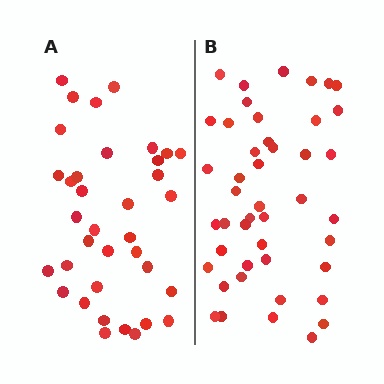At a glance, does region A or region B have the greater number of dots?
Region B (the right region) has more dots.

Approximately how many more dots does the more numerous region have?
Region B has roughly 8 or so more dots than region A.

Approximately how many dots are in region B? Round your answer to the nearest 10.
About 40 dots. (The exact count is 45, which rounds to 40.)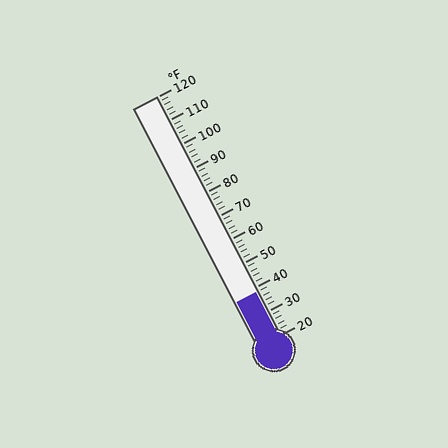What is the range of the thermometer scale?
The thermometer scale ranges from 20°F to 120°F.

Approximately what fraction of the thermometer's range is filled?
The thermometer is filled to approximately 20% of its range.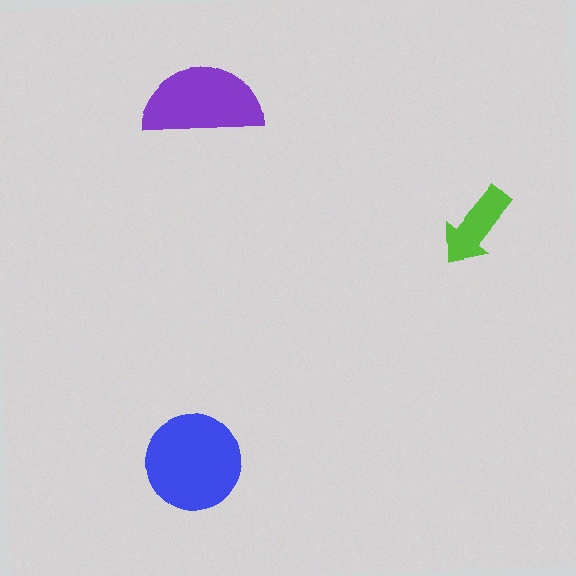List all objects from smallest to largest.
The lime arrow, the purple semicircle, the blue circle.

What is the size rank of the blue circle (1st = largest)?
1st.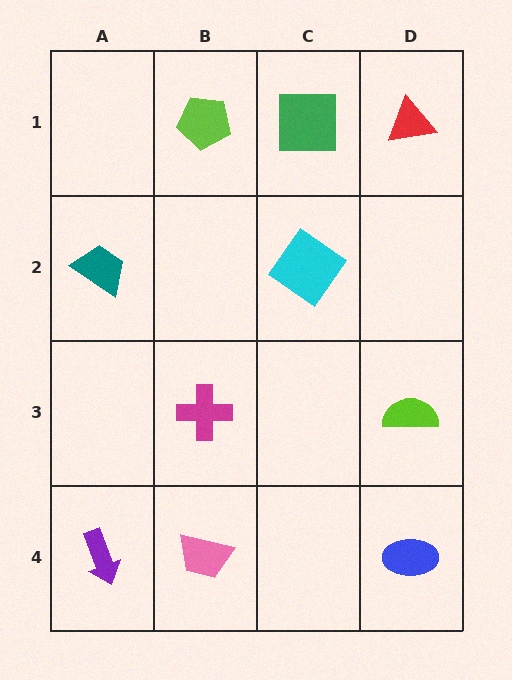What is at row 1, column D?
A red triangle.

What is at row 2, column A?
A teal trapezoid.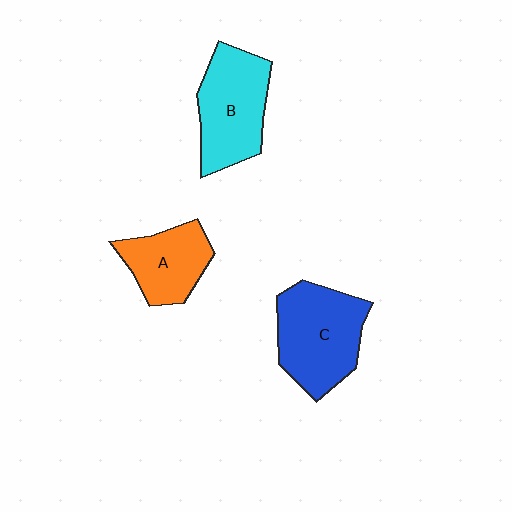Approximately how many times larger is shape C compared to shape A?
Approximately 1.5 times.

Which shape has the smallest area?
Shape A (orange).